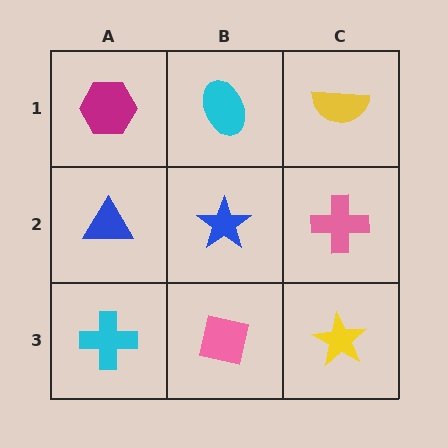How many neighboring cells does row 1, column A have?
2.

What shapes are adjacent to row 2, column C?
A yellow semicircle (row 1, column C), a yellow star (row 3, column C), a blue star (row 2, column B).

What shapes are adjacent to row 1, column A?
A blue triangle (row 2, column A), a cyan ellipse (row 1, column B).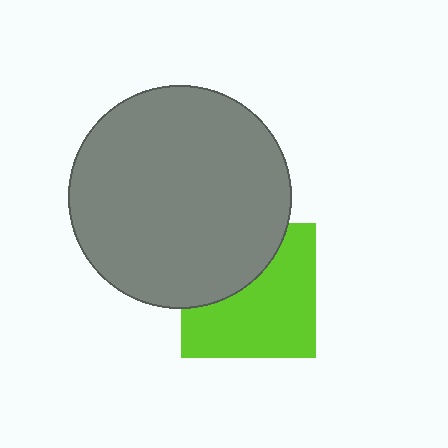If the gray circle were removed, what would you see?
You would see the complete lime square.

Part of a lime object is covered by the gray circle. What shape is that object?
It is a square.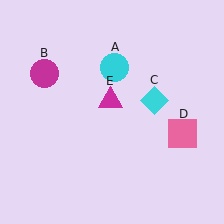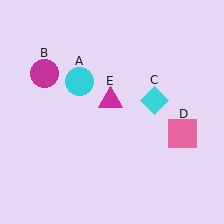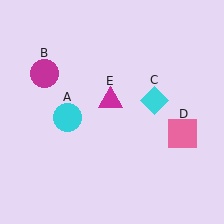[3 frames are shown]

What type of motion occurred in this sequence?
The cyan circle (object A) rotated counterclockwise around the center of the scene.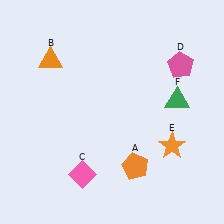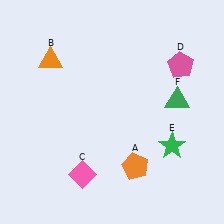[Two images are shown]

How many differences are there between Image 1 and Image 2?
There is 1 difference between the two images.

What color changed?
The star (E) changed from orange in Image 1 to green in Image 2.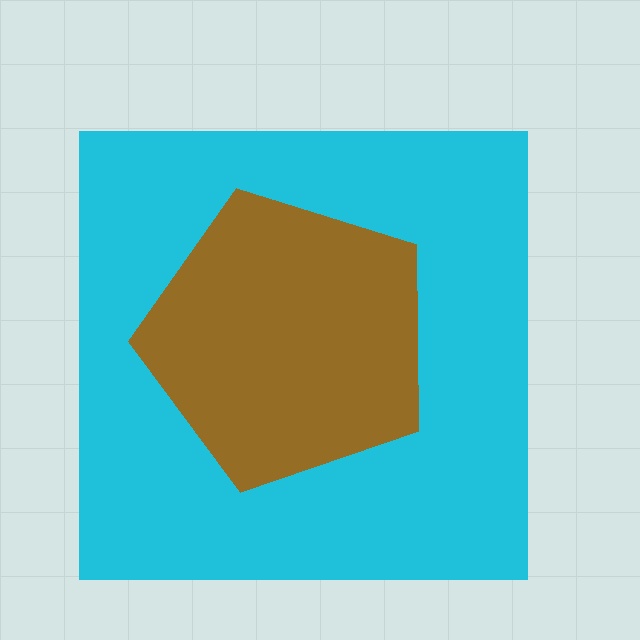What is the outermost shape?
The cyan square.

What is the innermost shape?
The brown pentagon.